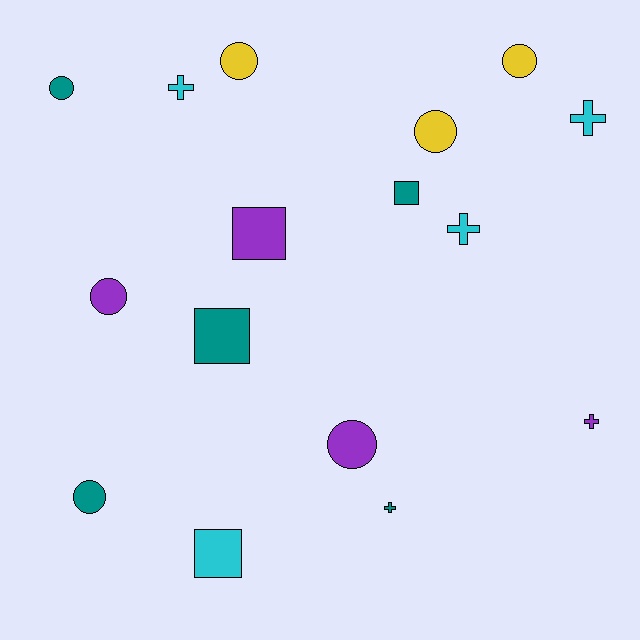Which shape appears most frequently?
Circle, with 7 objects.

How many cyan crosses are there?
There are 3 cyan crosses.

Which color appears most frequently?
Teal, with 5 objects.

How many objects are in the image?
There are 16 objects.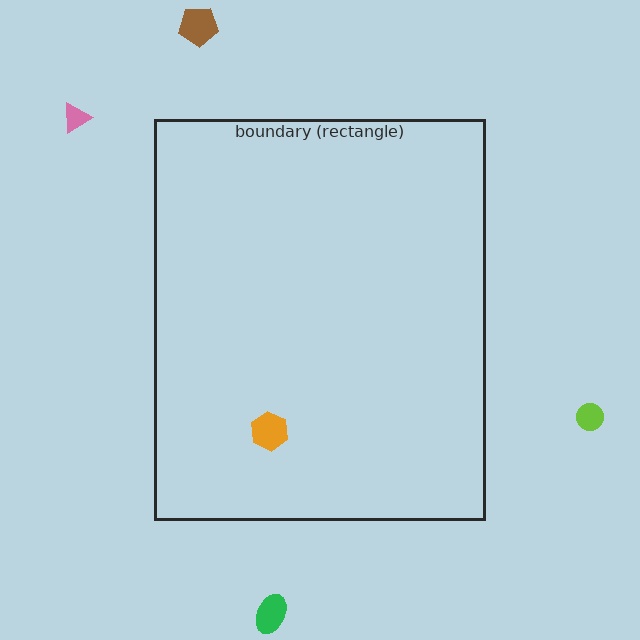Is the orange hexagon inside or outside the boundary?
Inside.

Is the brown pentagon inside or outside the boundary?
Outside.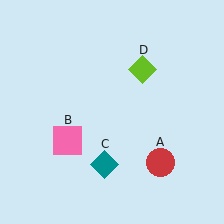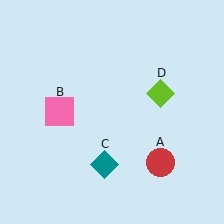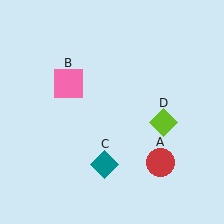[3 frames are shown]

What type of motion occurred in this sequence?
The pink square (object B), lime diamond (object D) rotated clockwise around the center of the scene.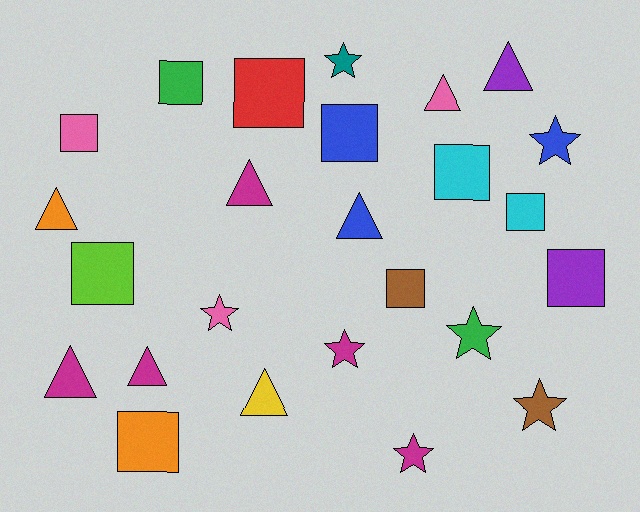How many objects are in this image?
There are 25 objects.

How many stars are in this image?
There are 7 stars.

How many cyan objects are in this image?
There are 2 cyan objects.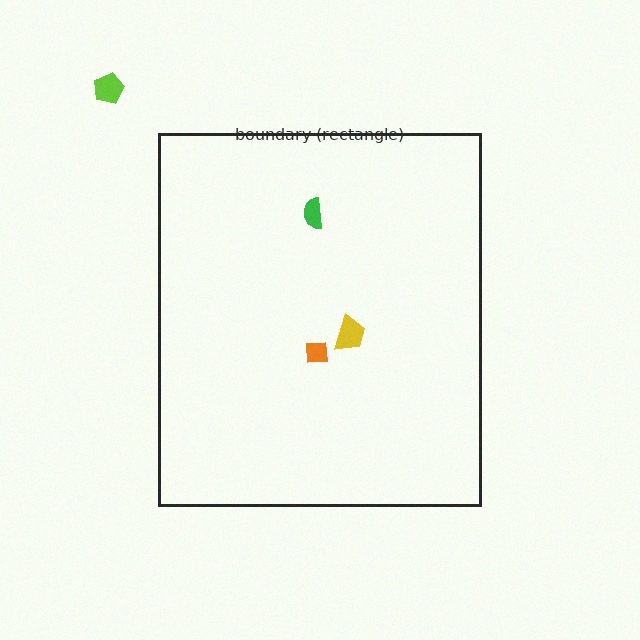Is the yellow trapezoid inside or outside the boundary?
Inside.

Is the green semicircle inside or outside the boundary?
Inside.